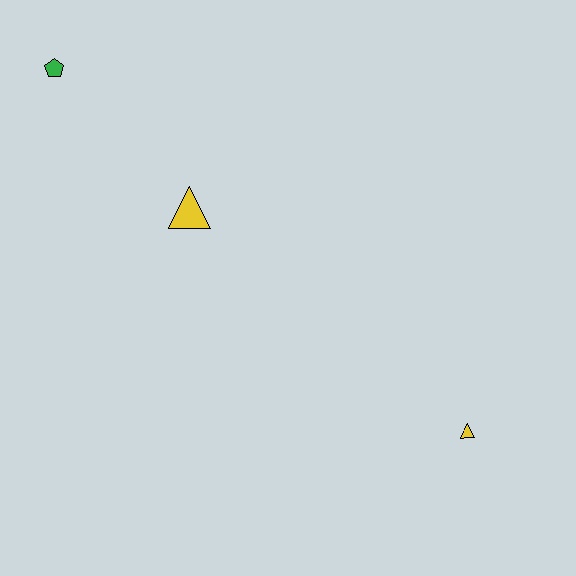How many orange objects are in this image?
There are no orange objects.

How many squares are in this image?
There are no squares.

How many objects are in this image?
There are 3 objects.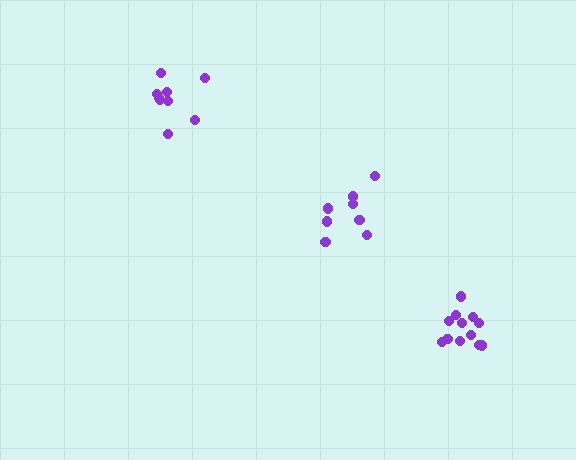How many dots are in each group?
Group 1: 9 dots, Group 2: 8 dots, Group 3: 12 dots (29 total).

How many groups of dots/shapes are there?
There are 3 groups.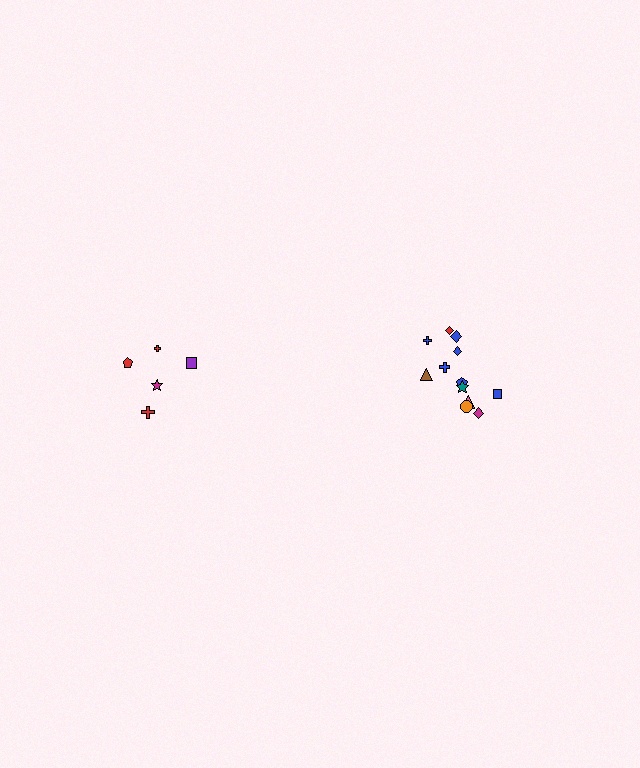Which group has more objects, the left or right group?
The right group.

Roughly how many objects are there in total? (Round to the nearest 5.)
Roughly 15 objects in total.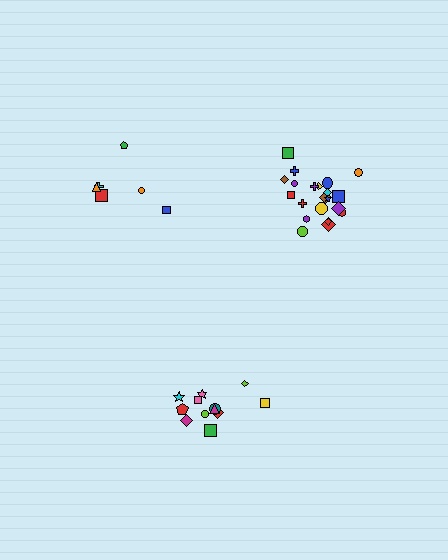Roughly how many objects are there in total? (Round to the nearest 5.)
Roughly 40 objects in total.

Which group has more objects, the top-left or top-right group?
The top-right group.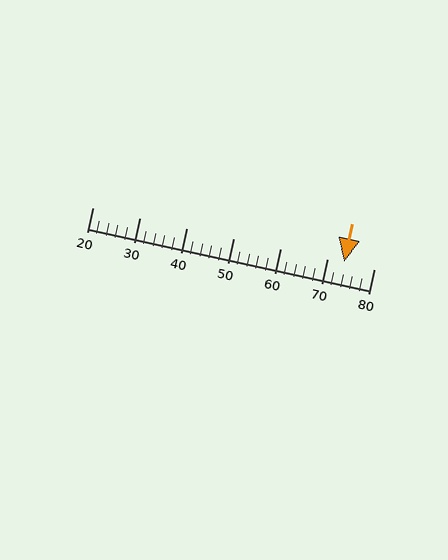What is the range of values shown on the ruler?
The ruler shows values from 20 to 80.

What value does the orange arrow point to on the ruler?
The orange arrow points to approximately 74.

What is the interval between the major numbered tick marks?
The major tick marks are spaced 10 units apart.